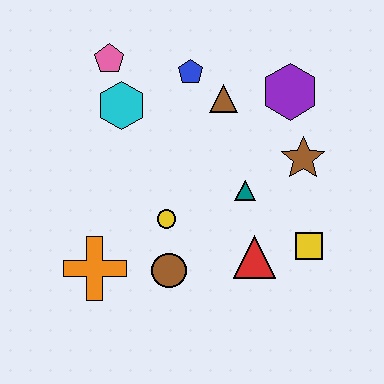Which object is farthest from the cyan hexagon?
The yellow square is farthest from the cyan hexagon.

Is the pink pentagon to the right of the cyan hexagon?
No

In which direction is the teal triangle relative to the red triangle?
The teal triangle is above the red triangle.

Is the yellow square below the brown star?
Yes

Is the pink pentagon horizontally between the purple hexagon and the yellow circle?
No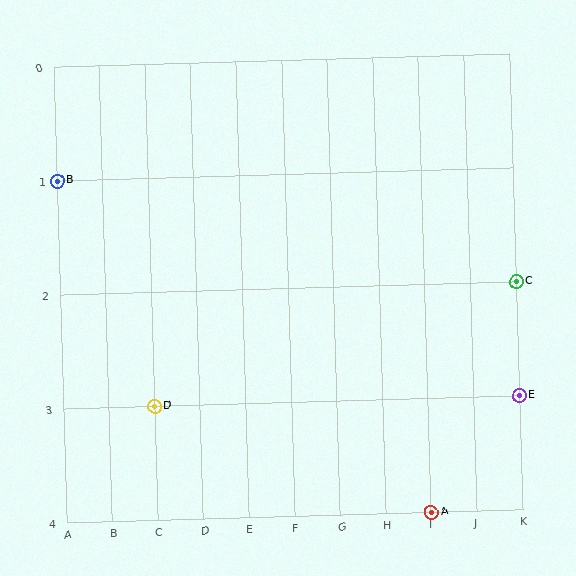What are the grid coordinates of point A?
Point A is at grid coordinates (I, 4).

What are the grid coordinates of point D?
Point D is at grid coordinates (C, 3).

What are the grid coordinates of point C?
Point C is at grid coordinates (K, 2).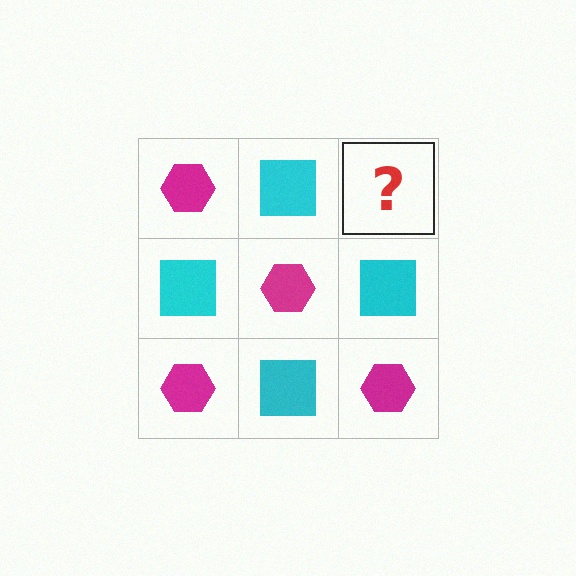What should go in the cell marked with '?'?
The missing cell should contain a magenta hexagon.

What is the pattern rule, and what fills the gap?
The rule is that it alternates magenta hexagon and cyan square in a checkerboard pattern. The gap should be filled with a magenta hexagon.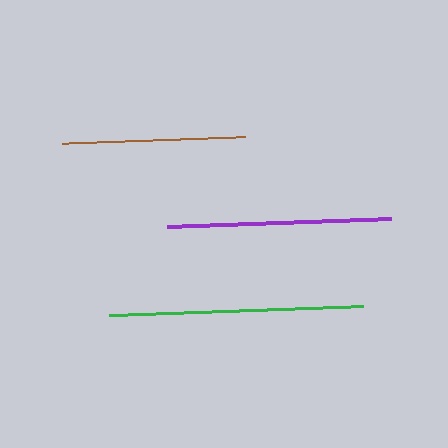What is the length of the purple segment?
The purple segment is approximately 224 pixels long.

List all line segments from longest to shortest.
From longest to shortest: green, purple, brown.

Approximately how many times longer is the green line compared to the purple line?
The green line is approximately 1.1 times the length of the purple line.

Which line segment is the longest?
The green line is the longest at approximately 254 pixels.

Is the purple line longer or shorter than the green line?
The green line is longer than the purple line.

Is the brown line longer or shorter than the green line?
The green line is longer than the brown line.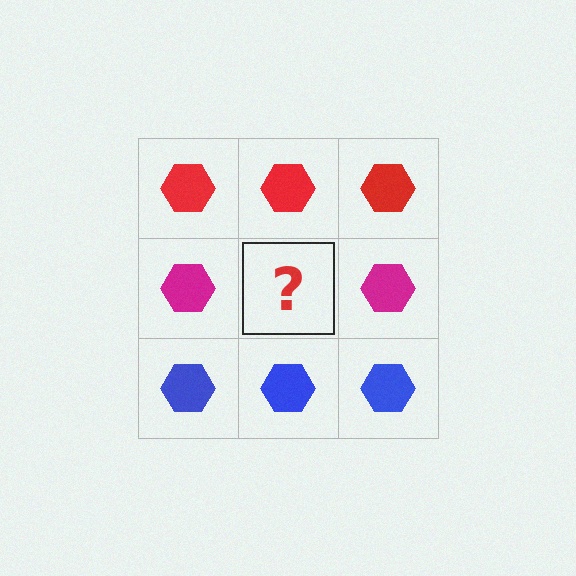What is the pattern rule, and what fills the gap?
The rule is that each row has a consistent color. The gap should be filled with a magenta hexagon.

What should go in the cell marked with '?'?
The missing cell should contain a magenta hexagon.